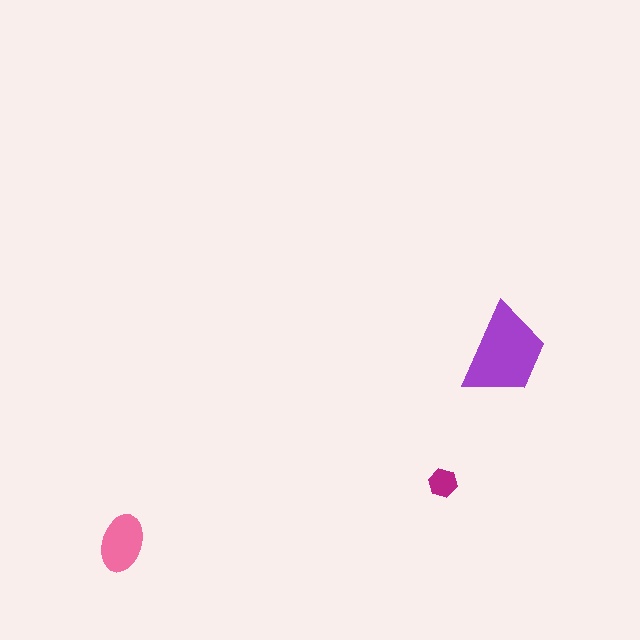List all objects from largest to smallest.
The purple trapezoid, the pink ellipse, the magenta hexagon.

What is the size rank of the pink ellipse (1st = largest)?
2nd.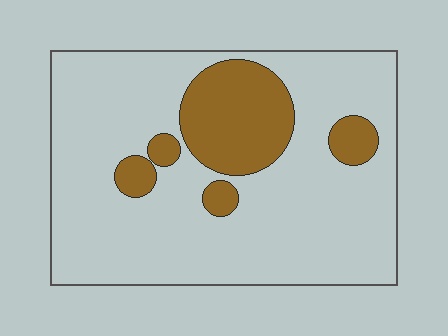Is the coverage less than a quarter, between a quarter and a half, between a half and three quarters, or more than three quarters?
Less than a quarter.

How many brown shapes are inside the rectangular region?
5.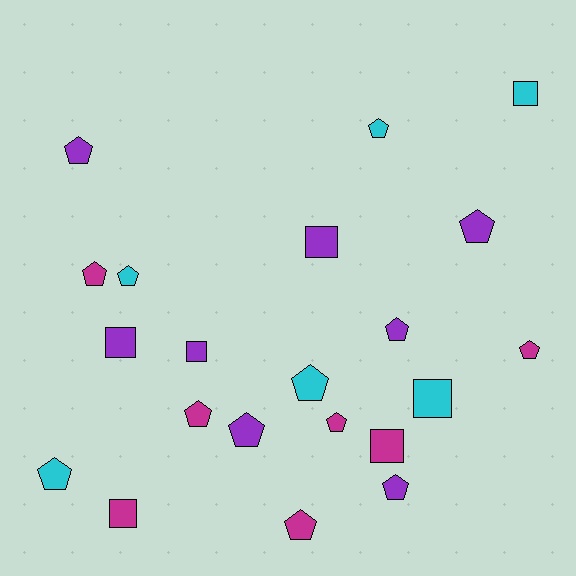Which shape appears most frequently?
Pentagon, with 14 objects.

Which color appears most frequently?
Purple, with 8 objects.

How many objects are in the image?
There are 21 objects.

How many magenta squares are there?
There are 2 magenta squares.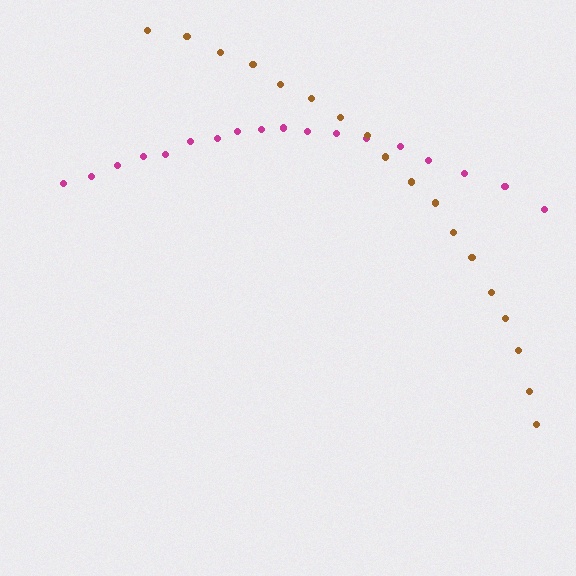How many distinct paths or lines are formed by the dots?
There are 2 distinct paths.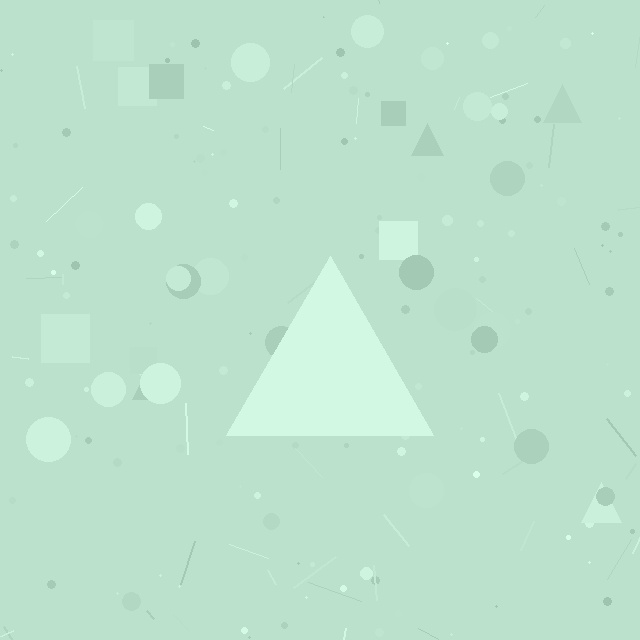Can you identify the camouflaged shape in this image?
The camouflaged shape is a triangle.